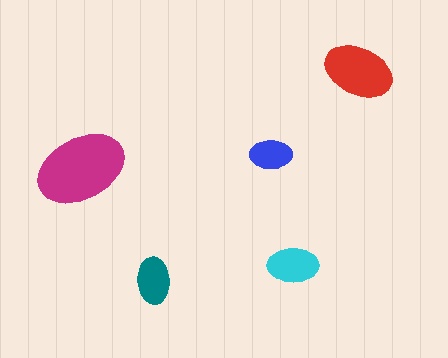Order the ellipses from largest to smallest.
the magenta one, the red one, the cyan one, the teal one, the blue one.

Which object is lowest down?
The teal ellipse is bottommost.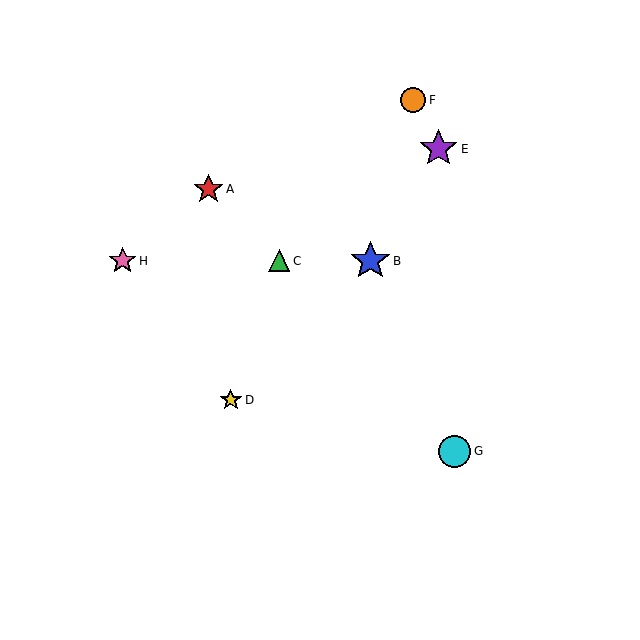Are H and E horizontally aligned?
No, H is at y≈261 and E is at y≈149.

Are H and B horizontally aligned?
Yes, both are at y≈261.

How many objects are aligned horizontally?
3 objects (B, C, H) are aligned horizontally.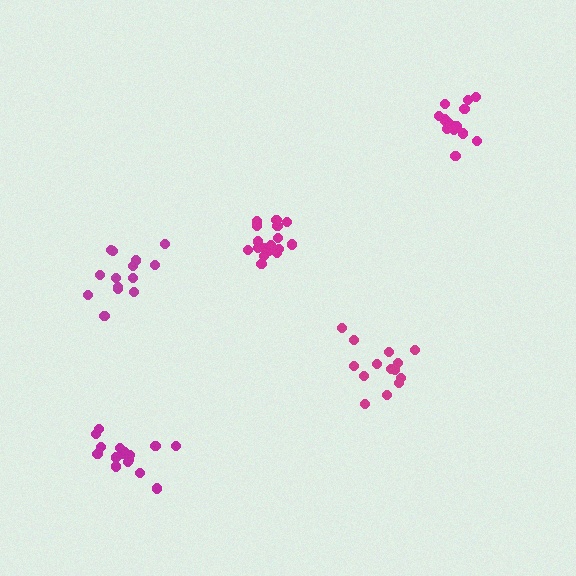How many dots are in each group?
Group 1: 17 dots, Group 2: 14 dots, Group 3: 15 dots, Group 4: 14 dots, Group 5: 16 dots (76 total).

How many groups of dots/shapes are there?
There are 5 groups.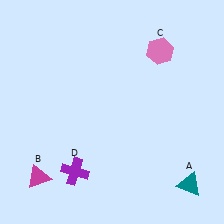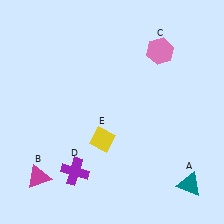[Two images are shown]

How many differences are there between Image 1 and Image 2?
There is 1 difference between the two images.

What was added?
A yellow diamond (E) was added in Image 2.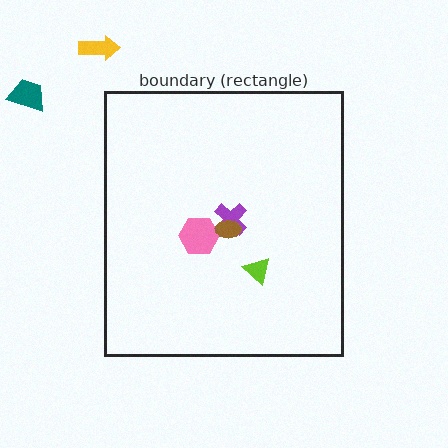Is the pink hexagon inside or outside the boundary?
Inside.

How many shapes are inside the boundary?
4 inside, 2 outside.